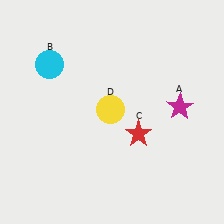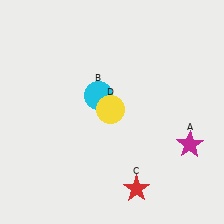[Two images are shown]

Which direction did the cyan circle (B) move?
The cyan circle (B) moved right.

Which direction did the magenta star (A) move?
The magenta star (A) moved down.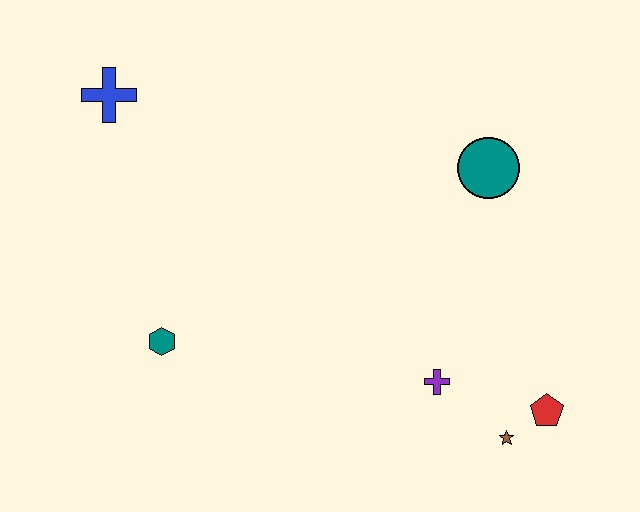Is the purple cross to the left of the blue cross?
No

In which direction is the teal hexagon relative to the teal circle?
The teal hexagon is to the left of the teal circle.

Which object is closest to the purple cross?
The brown star is closest to the purple cross.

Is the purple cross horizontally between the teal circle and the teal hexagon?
Yes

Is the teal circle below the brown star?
No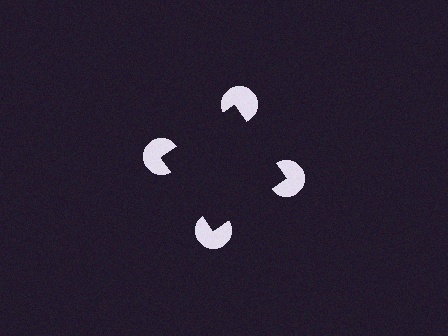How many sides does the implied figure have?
4 sides.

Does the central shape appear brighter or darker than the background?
It typically appears slightly darker than the background, even though no actual brightness change is drawn.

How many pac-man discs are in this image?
There are 4 — one at each vertex of the illusory square.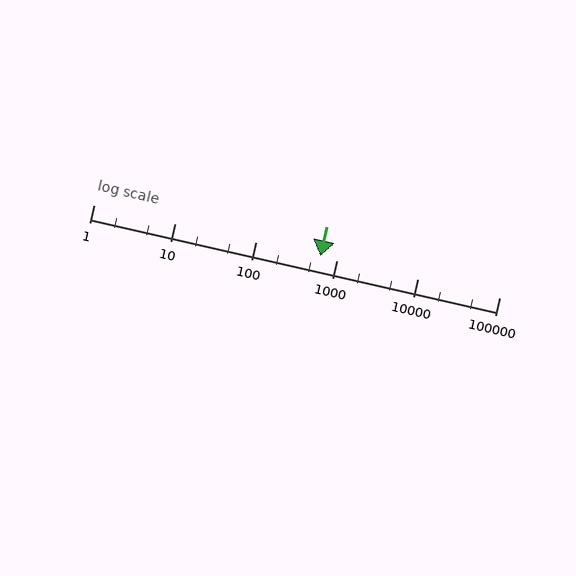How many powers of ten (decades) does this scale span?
The scale spans 5 decades, from 1 to 100000.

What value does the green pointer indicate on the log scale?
The pointer indicates approximately 620.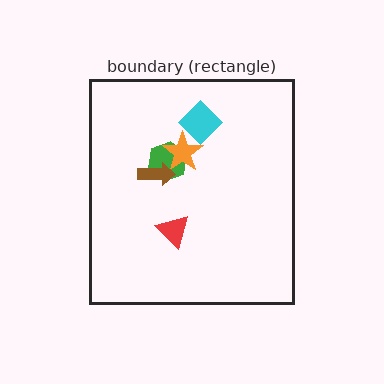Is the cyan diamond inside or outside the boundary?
Inside.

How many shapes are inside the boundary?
5 inside, 0 outside.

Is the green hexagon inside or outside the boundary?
Inside.